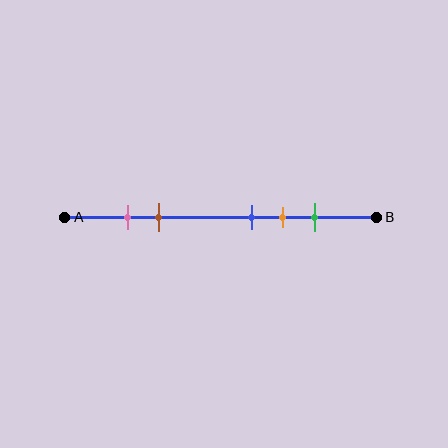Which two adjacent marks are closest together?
The pink and brown marks are the closest adjacent pair.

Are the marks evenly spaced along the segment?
No, the marks are not evenly spaced.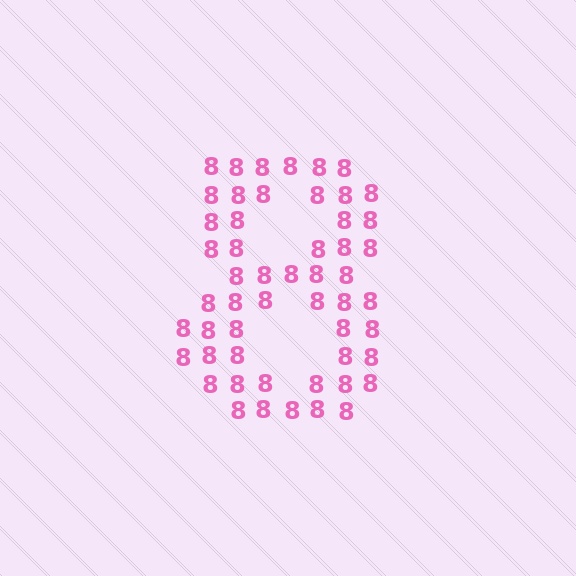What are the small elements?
The small elements are digit 8's.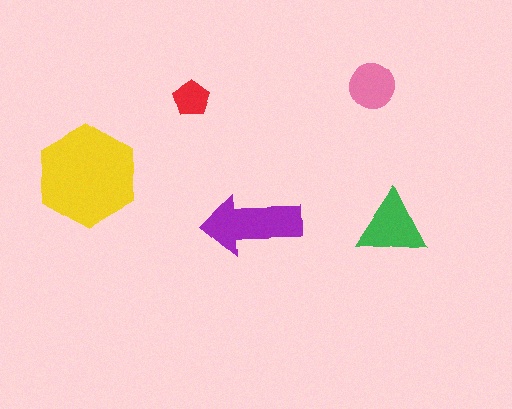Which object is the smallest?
The red pentagon.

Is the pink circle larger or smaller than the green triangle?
Smaller.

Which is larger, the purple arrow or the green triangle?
The purple arrow.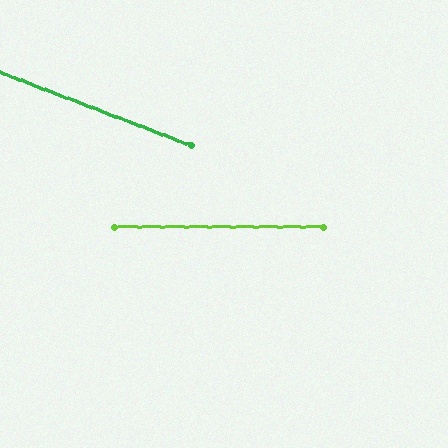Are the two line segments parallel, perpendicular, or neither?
Neither parallel nor perpendicular — they differ by about 21°.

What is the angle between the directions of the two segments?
Approximately 21 degrees.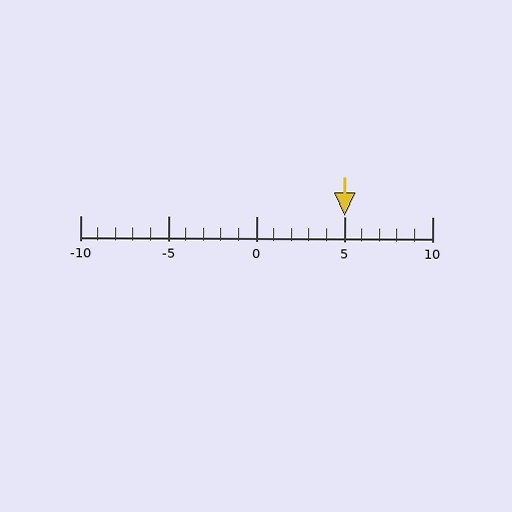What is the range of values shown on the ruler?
The ruler shows values from -10 to 10.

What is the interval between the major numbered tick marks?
The major tick marks are spaced 5 units apart.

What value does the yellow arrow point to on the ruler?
The yellow arrow points to approximately 5.